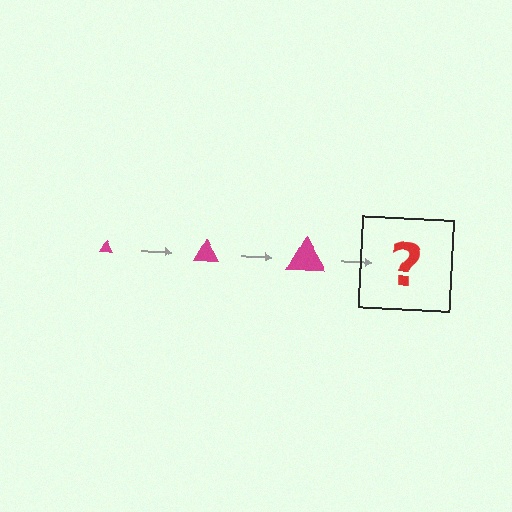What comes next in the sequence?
The next element should be a magenta triangle, larger than the previous one.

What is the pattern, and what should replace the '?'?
The pattern is that the triangle gets progressively larger each step. The '?' should be a magenta triangle, larger than the previous one.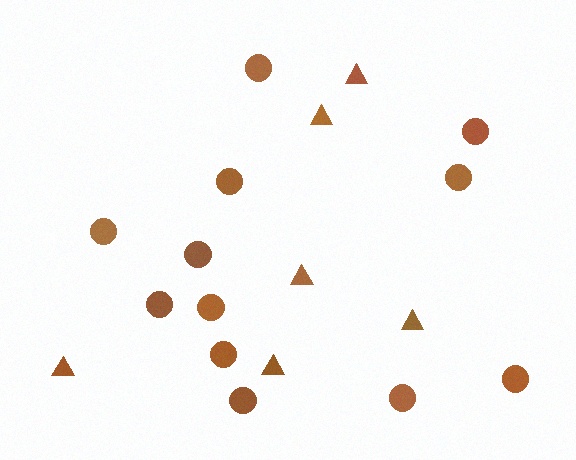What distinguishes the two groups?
There are 2 groups: one group of triangles (6) and one group of circles (12).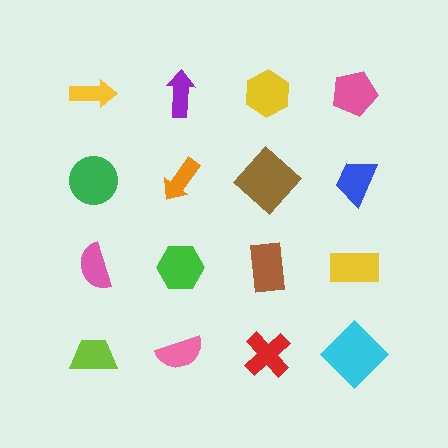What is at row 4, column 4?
A cyan diamond.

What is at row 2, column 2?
An orange arrow.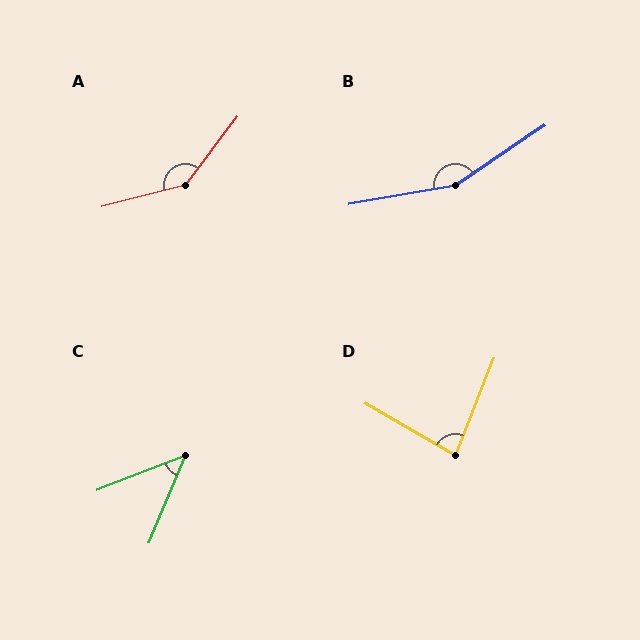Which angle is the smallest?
C, at approximately 46 degrees.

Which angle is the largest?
B, at approximately 156 degrees.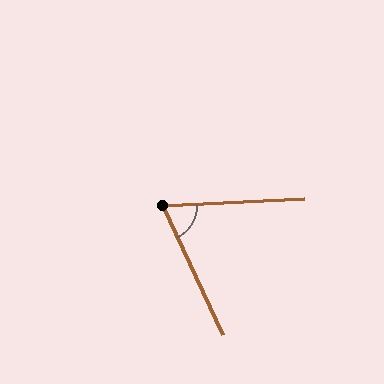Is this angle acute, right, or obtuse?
It is acute.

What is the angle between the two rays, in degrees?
Approximately 68 degrees.